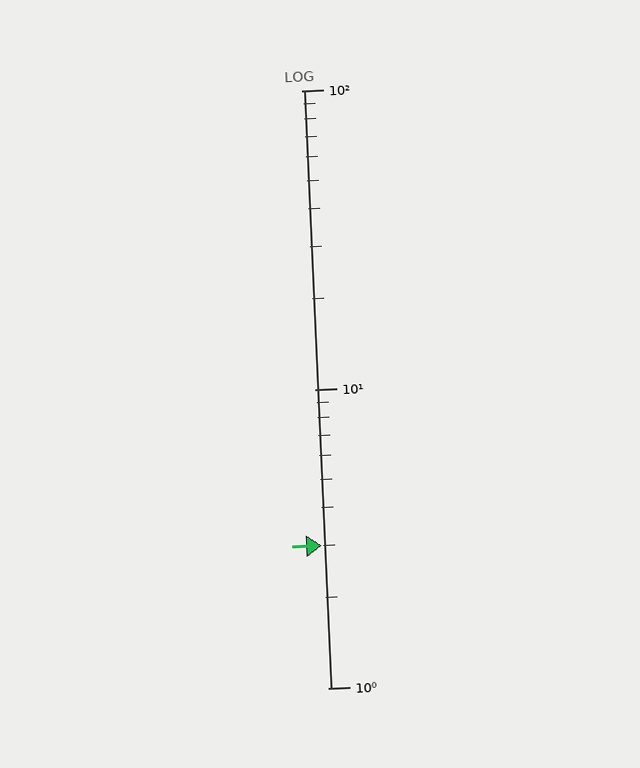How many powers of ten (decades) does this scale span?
The scale spans 2 decades, from 1 to 100.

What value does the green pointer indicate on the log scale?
The pointer indicates approximately 3.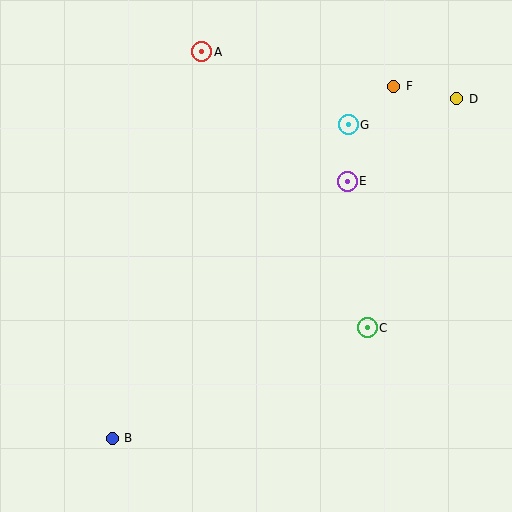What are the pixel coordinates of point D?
Point D is at (457, 99).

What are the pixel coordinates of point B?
Point B is at (112, 438).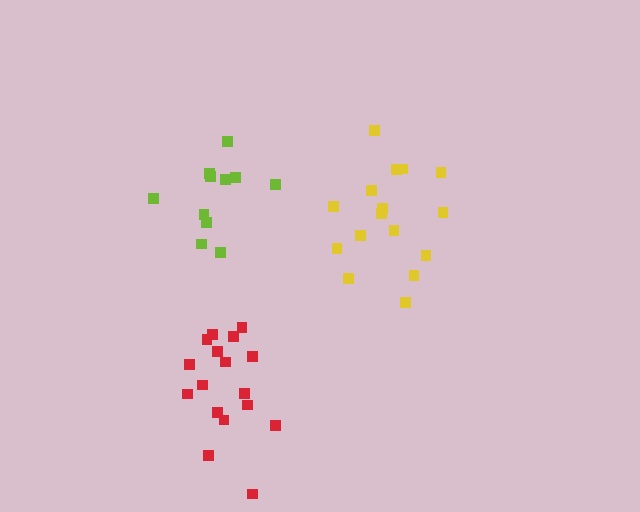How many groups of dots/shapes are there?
There are 3 groups.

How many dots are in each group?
Group 1: 16 dots, Group 2: 17 dots, Group 3: 11 dots (44 total).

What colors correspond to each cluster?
The clusters are colored: yellow, red, lime.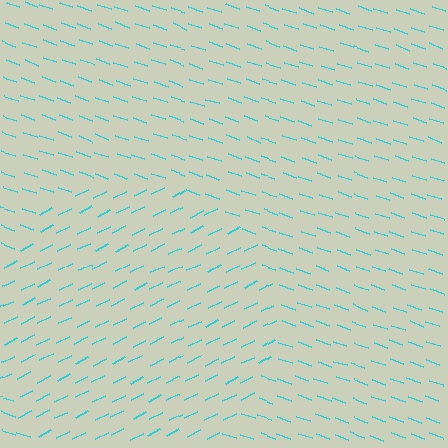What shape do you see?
I see a circle.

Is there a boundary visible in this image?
Yes, there is a texture boundary formed by a change in line orientation.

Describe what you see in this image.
The image is filled with small cyan line segments. A circle region in the image has lines oriented differently from the surrounding lines, creating a visible texture boundary.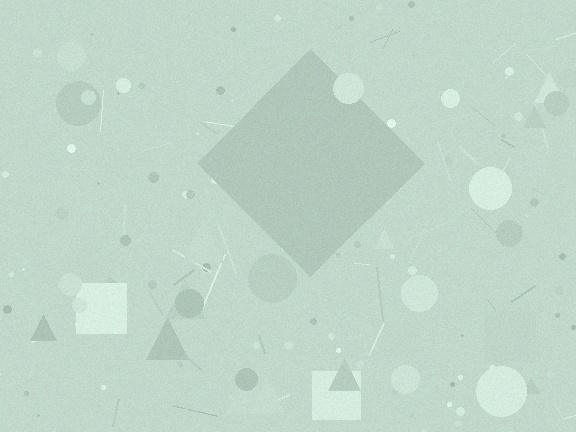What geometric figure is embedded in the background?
A diamond is embedded in the background.